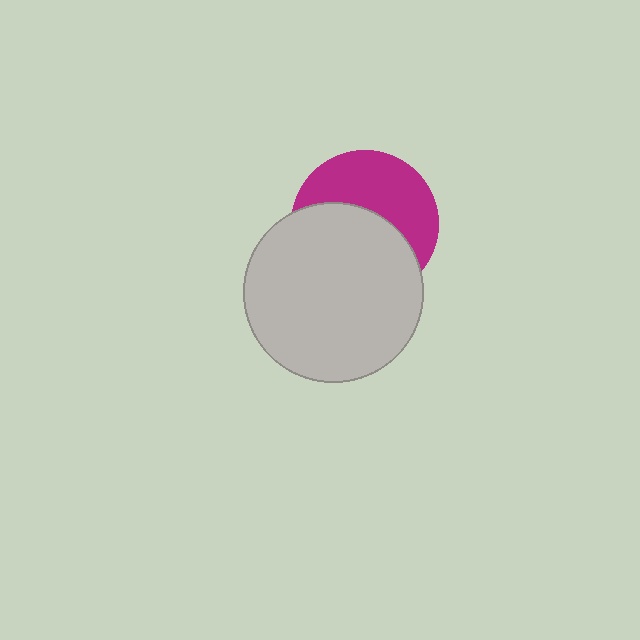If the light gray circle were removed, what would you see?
You would see the complete magenta circle.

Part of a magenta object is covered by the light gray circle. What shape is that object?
It is a circle.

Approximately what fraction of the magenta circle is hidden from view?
Roughly 53% of the magenta circle is hidden behind the light gray circle.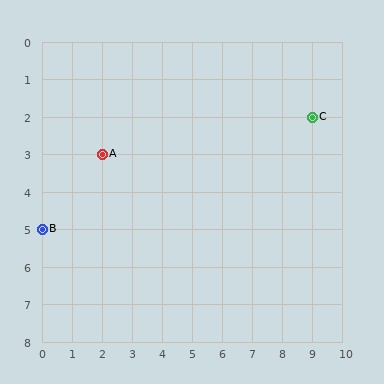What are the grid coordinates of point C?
Point C is at grid coordinates (9, 2).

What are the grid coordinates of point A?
Point A is at grid coordinates (2, 3).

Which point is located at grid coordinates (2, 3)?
Point A is at (2, 3).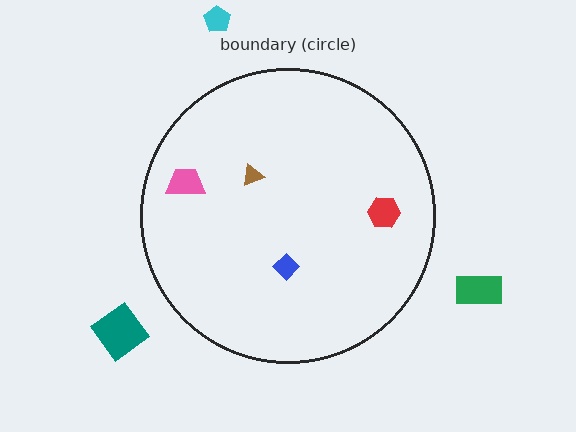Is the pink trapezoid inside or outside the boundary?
Inside.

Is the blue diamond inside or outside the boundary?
Inside.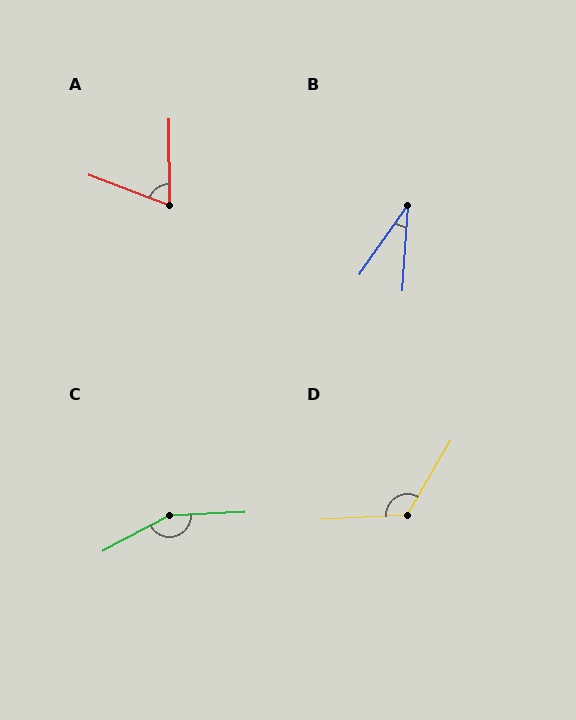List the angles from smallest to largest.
B (32°), A (69°), D (123°), C (155°).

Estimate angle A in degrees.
Approximately 69 degrees.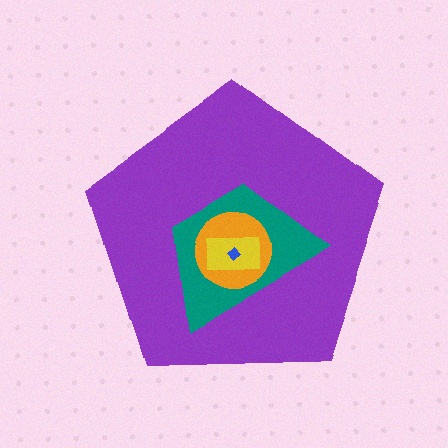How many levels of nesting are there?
5.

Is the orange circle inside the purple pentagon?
Yes.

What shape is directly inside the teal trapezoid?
The orange circle.